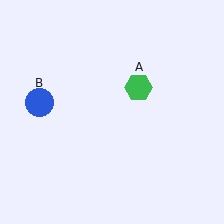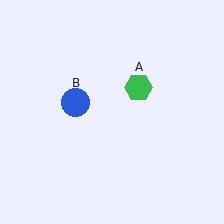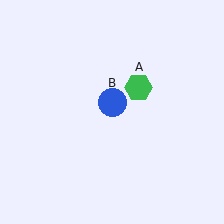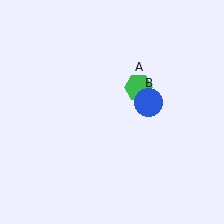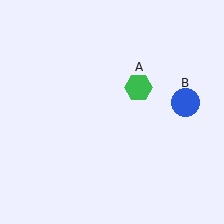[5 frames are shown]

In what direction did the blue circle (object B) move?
The blue circle (object B) moved right.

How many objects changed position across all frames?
1 object changed position: blue circle (object B).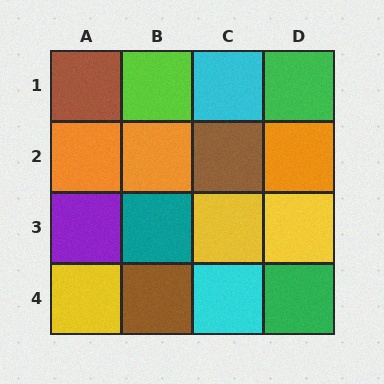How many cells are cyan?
2 cells are cyan.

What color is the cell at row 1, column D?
Green.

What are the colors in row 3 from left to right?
Purple, teal, yellow, yellow.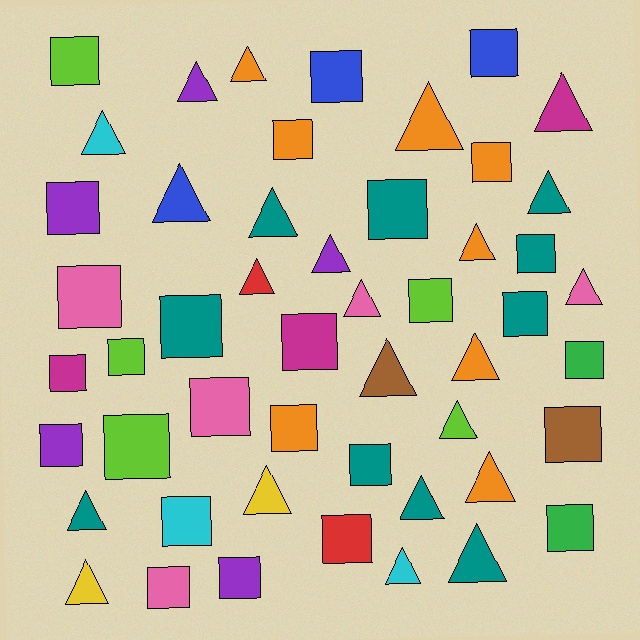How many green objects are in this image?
There are 2 green objects.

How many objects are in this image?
There are 50 objects.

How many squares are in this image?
There are 27 squares.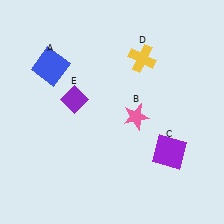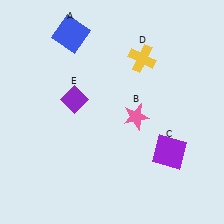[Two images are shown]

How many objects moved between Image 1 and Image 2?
1 object moved between the two images.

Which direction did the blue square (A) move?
The blue square (A) moved up.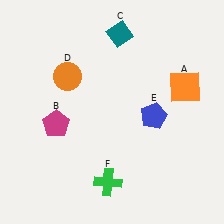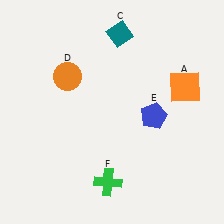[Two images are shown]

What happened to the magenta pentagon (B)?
The magenta pentagon (B) was removed in Image 2. It was in the bottom-left area of Image 1.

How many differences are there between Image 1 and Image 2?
There is 1 difference between the two images.